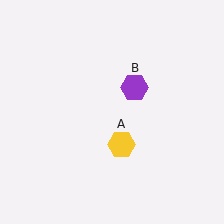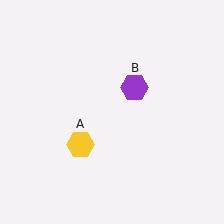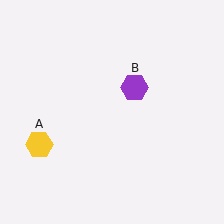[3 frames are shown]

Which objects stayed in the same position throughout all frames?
Purple hexagon (object B) remained stationary.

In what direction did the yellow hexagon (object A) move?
The yellow hexagon (object A) moved left.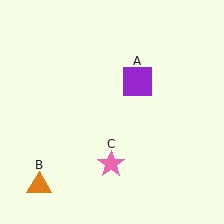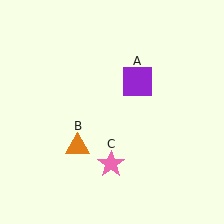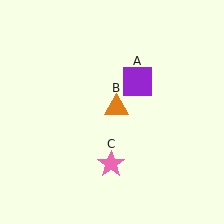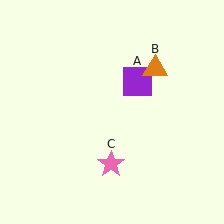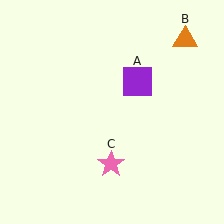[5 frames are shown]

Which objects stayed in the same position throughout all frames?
Purple square (object A) and pink star (object C) remained stationary.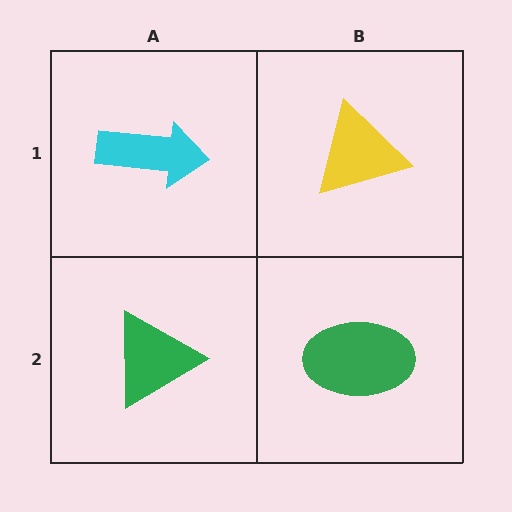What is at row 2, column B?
A green ellipse.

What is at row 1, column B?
A yellow triangle.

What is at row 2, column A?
A green triangle.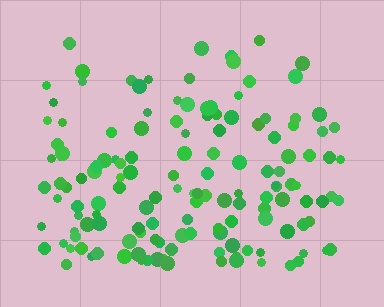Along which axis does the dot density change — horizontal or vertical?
Vertical.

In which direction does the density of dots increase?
From top to bottom, with the bottom side densest.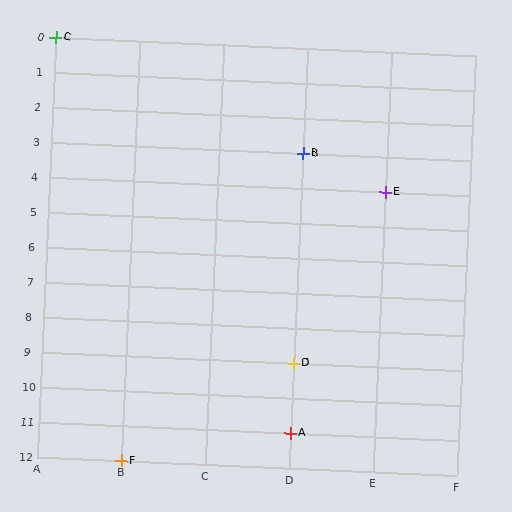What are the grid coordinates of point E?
Point E is at grid coordinates (E, 4).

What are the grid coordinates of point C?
Point C is at grid coordinates (A, 0).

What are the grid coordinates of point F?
Point F is at grid coordinates (B, 12).